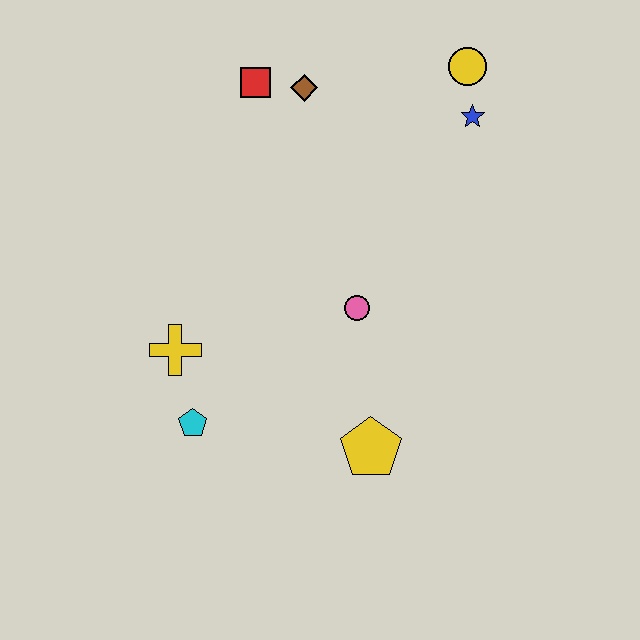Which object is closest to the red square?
The brown diamond is closest to the red square.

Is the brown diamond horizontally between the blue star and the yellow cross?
Yes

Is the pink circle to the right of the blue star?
No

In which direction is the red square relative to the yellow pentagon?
The red square is above the yellow pentagon.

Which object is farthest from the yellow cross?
The yellow circle is farthest from the yellow cross.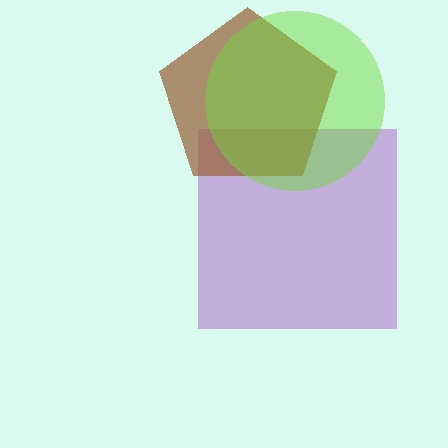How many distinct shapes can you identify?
There are 3 distinct shapes: a purple square, a brown pentagon, a lime circle.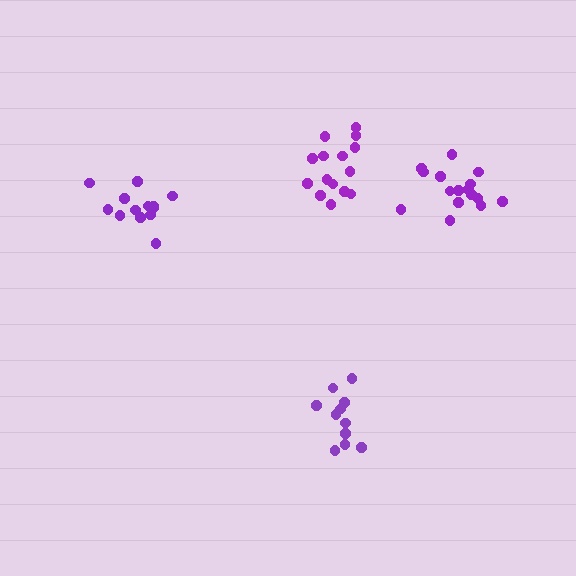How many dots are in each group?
Group 1: 13 dots, Group 2: 15 dots, Group 3: 11 dots, Group 4: 16 dots (55 total).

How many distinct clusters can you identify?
There are 4 distinct clusters.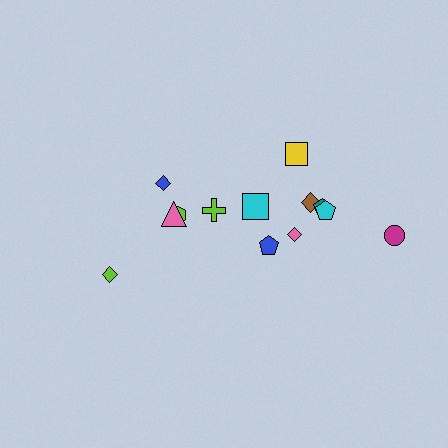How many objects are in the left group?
There are 5 objects.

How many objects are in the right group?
There are 8 objects.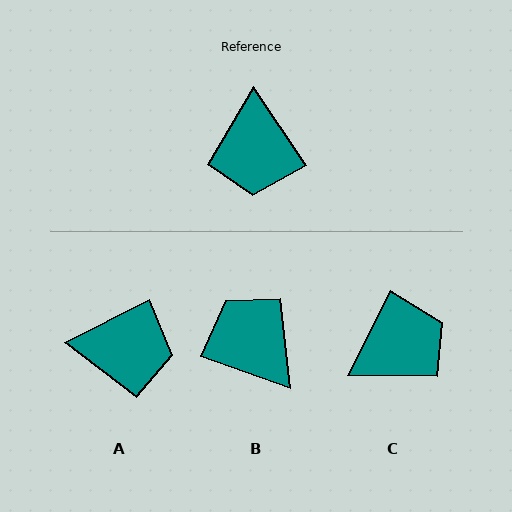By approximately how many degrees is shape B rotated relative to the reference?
Approximately 143 degrees clockwise.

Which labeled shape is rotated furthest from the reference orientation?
B, about 143 degrees away.